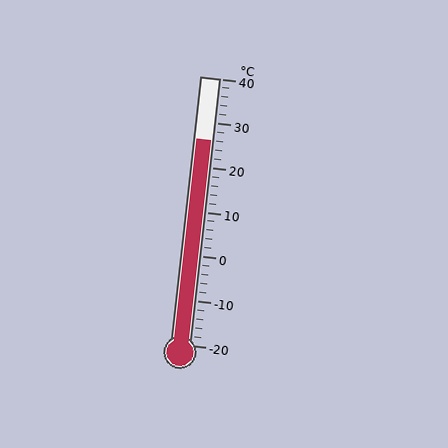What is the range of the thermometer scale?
The thermometer scale ranges from -20°C to 40°C.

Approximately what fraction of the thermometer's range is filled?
The thermometer is filled to approximately 75% of its range.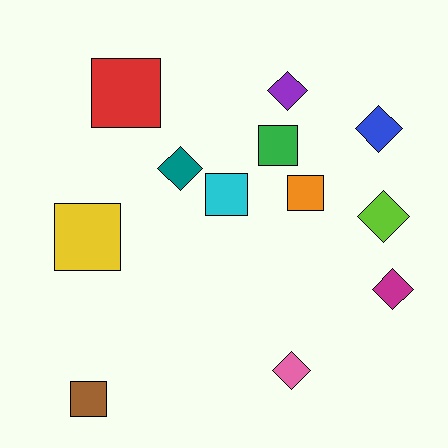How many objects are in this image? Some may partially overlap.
There are 12 objects.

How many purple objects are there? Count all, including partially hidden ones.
There is 1 purple object.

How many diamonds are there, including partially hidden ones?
There are 6 diamonds.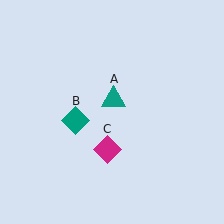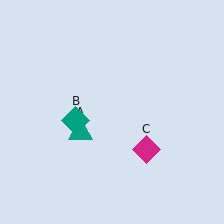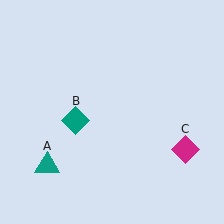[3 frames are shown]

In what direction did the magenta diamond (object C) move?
The magenta diamond (object C) moved right.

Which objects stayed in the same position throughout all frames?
Teal diamond (object B) remained stationary.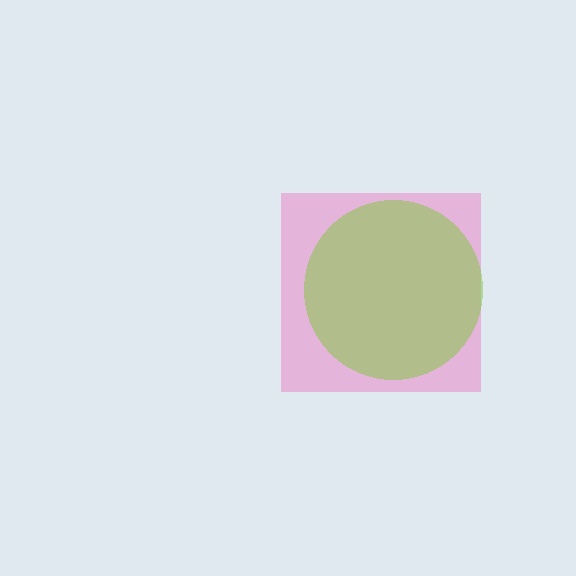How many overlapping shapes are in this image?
There are 2 overlapping shapes in the image.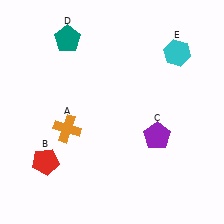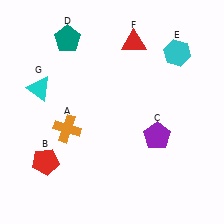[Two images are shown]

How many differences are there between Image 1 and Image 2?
There are 2 differences between the two images.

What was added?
A red triangle (F), a cyan triangle (G) were added in Image 2.